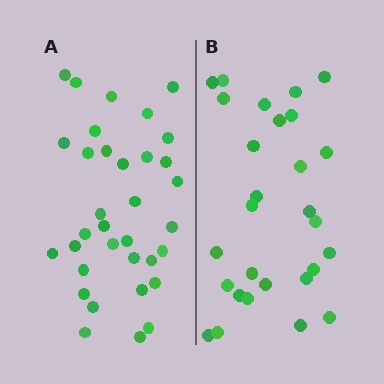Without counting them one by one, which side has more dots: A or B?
Region A (the left region) has more dots.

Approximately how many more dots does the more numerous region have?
Region A has about 6 more dots than region B.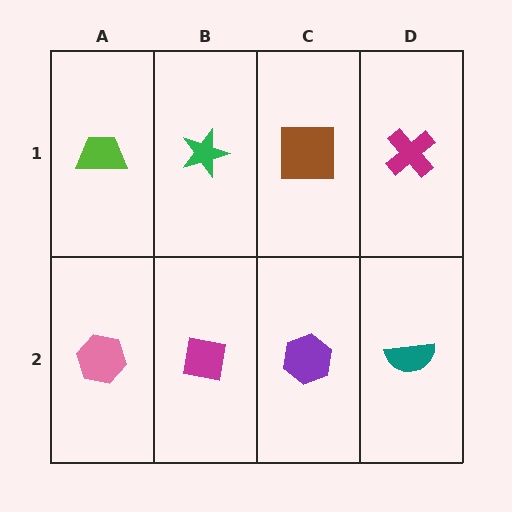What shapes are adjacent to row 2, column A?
A lime trapezoid (row 1, column A), a magenta square (row 2, column B).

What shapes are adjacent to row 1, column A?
A pink hexagon (row 2, column A), a green star (row 1, column B).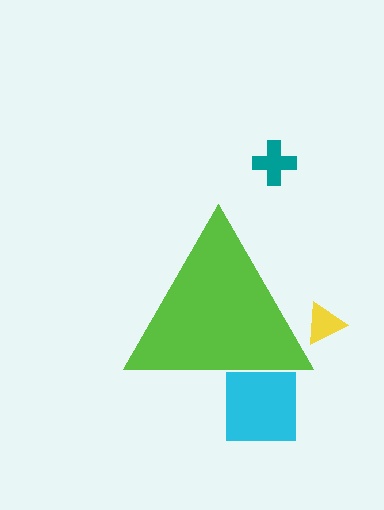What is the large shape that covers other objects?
A lime triangle.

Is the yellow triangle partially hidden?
Yes, the yellow triangle is partially hidden behind the lime triangle.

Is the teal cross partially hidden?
No, the teal cross is fully visible.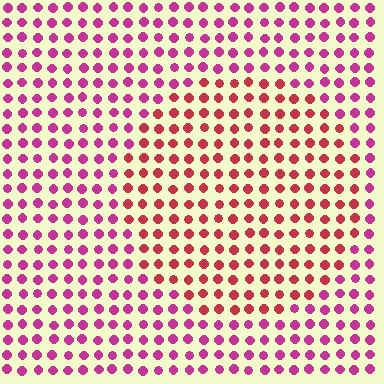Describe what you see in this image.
The image is filled with small magenta elements in a uniform arrangement. A circle-shaped region is visible where the elements are tinted to a slightly different hue, forming a subtle color boundary.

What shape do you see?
I see a circle.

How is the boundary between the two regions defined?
The boundary is defined purely by a slight shift in hue (about 32 degrees). Spacing, size, and orientation are identical on both sides.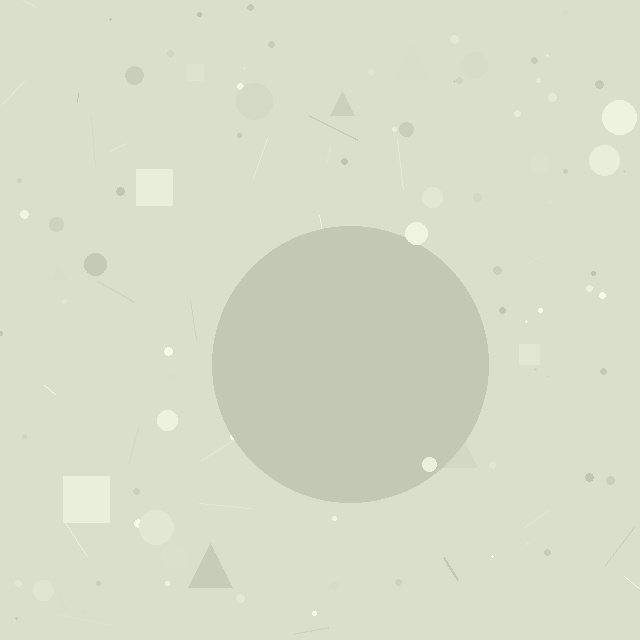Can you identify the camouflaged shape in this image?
The camouflaged shape is a circle.